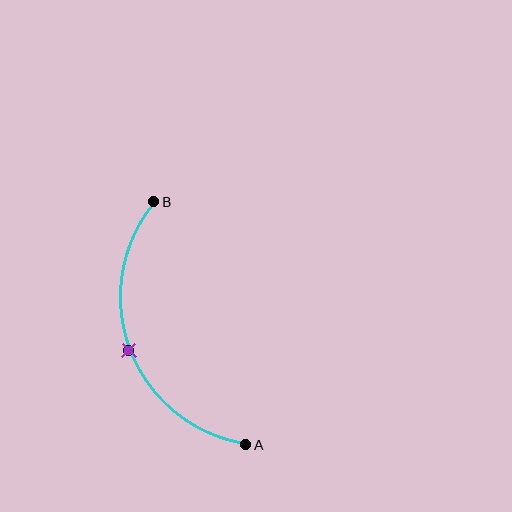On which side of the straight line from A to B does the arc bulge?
The arc bulges to the left of the straight line connecting A and B.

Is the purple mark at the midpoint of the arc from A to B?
Yes. The purple mark lies on the arc at equal arc-length from both A and B — it is the arc midpoint.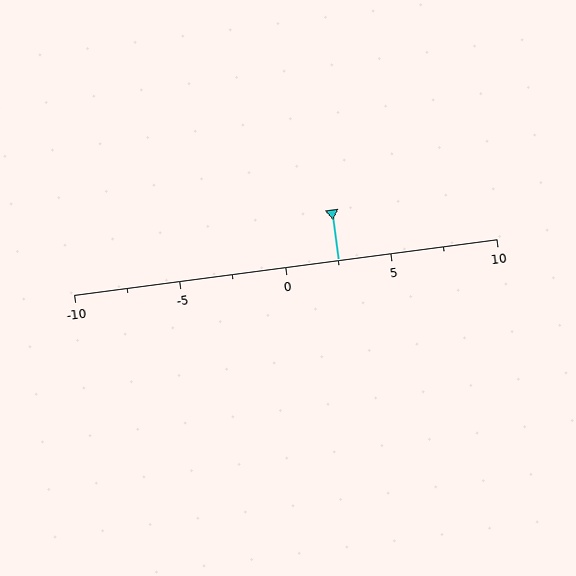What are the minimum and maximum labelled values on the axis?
The axis runs from -10 to 10.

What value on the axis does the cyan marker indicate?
The marker indicates approximately 2.5.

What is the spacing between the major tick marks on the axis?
The major ticks are spaced 5 apart.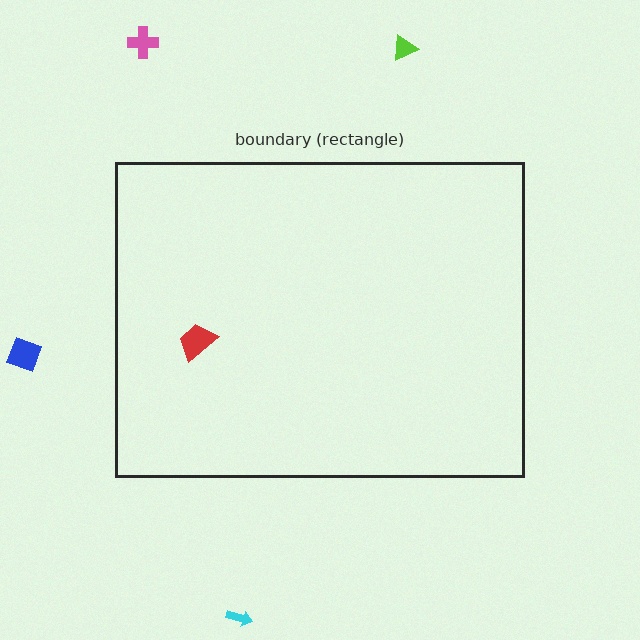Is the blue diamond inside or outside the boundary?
Outside.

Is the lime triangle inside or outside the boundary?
Outside.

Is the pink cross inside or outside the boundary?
Outside.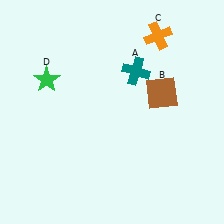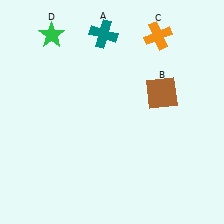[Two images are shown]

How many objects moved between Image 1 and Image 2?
2 objects moved between the two images.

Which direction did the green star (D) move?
The green star (D) moved up.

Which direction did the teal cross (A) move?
The teal cross (A) moved up.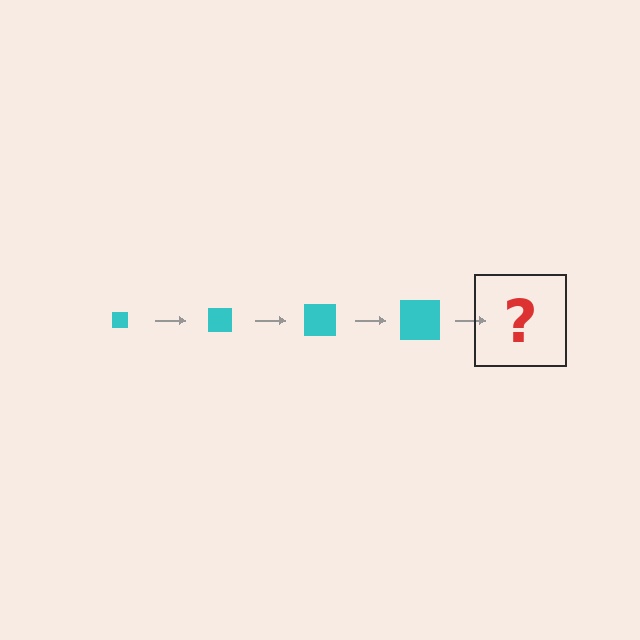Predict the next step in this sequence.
The next step is a cyan square, larger than the previous one.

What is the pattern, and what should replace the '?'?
The pattern is that the square gets progressively larger each step. The '?' should be a cyan square, larger than the previous one.